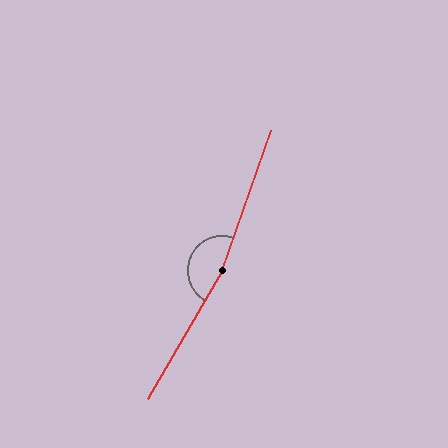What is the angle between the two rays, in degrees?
Approximately 170 degrees.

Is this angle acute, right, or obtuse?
It is obtuse.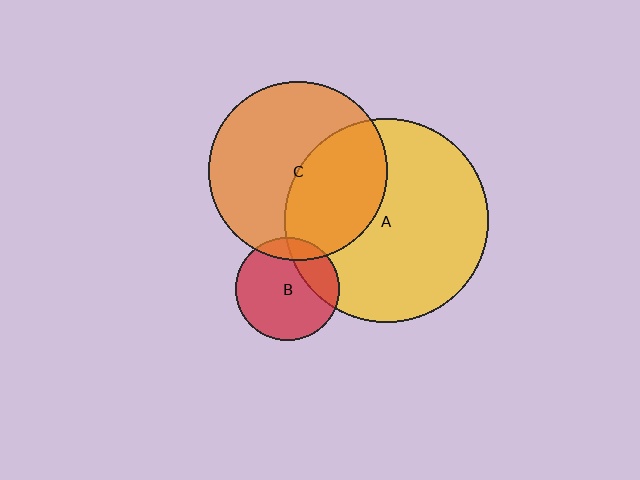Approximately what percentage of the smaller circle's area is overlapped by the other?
Approximately 25%.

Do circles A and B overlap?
Yes.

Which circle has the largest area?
Circle A (yellow).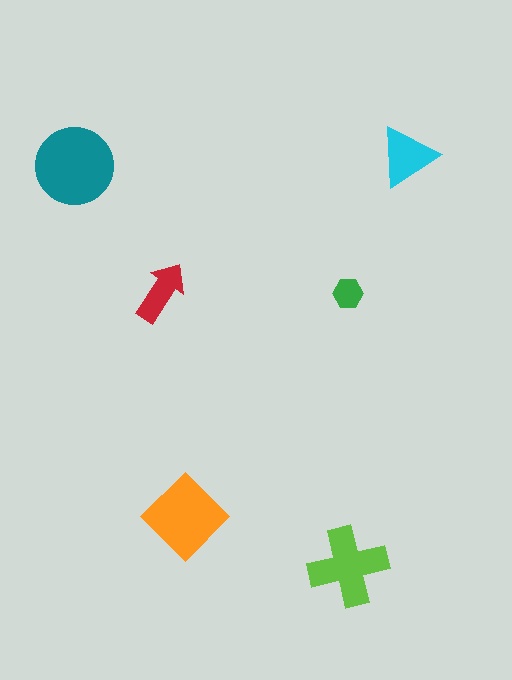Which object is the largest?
The teal circle.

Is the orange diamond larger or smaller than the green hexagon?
Larger.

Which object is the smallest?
The green hexagon.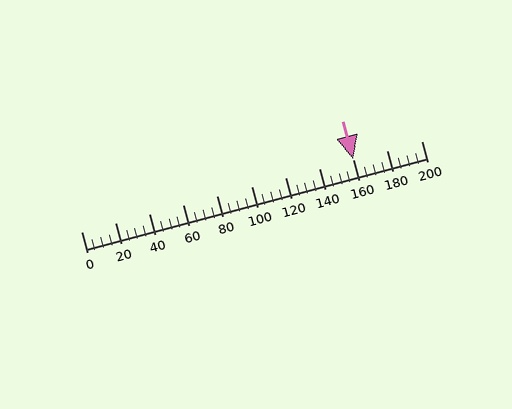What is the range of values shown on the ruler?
The ruler shows values from 0 to 200.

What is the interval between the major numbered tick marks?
The major tick marks are spaced 20 units apart.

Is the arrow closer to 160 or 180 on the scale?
The arrow is closer to 160.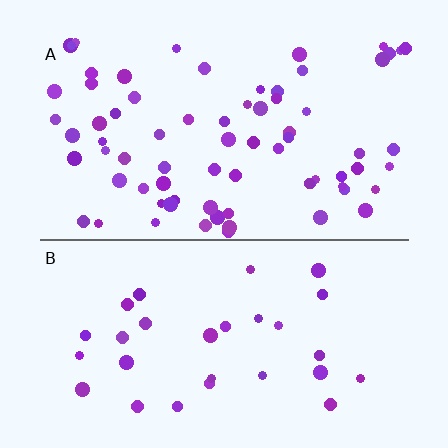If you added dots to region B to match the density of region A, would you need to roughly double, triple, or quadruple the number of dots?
Approximately double.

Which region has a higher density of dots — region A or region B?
A (the top).